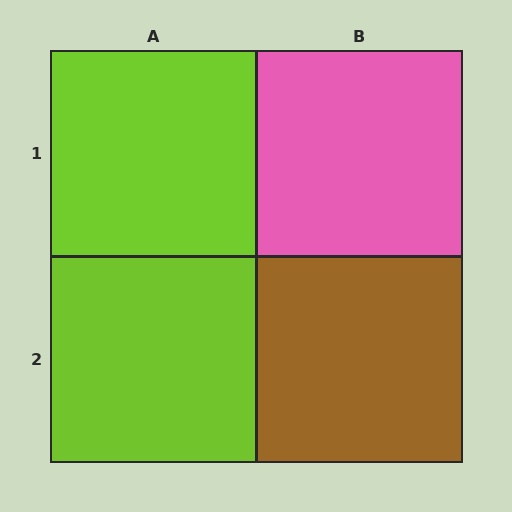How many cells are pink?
1 cell is pink.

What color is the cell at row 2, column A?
Lime.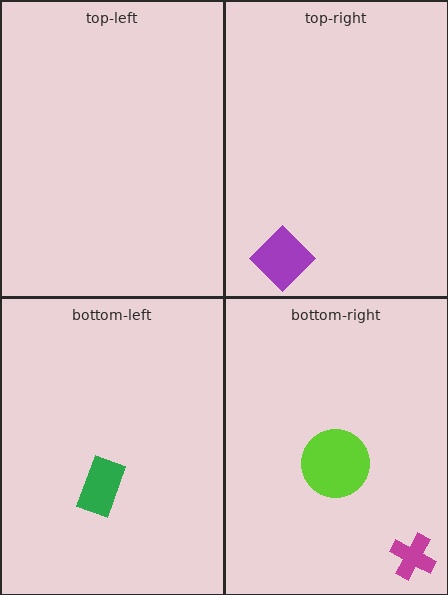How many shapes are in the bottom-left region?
1.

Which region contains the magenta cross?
The bottom-right region.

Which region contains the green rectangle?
The bottom-left region.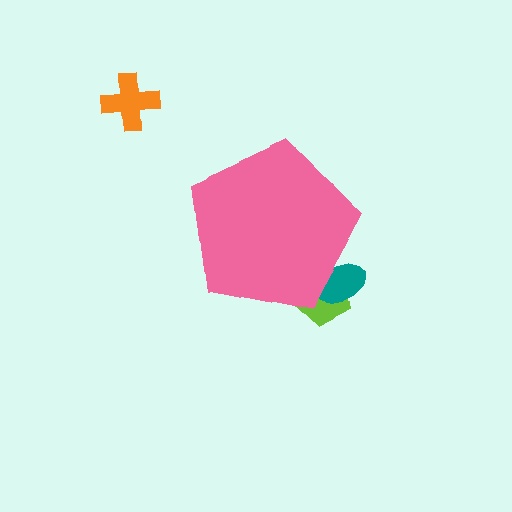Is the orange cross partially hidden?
No, the orange cross is fully visible.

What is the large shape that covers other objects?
A pink pentagon.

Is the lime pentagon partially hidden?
Yes, the lime pentagon is partially hidden behind the pink pentagon.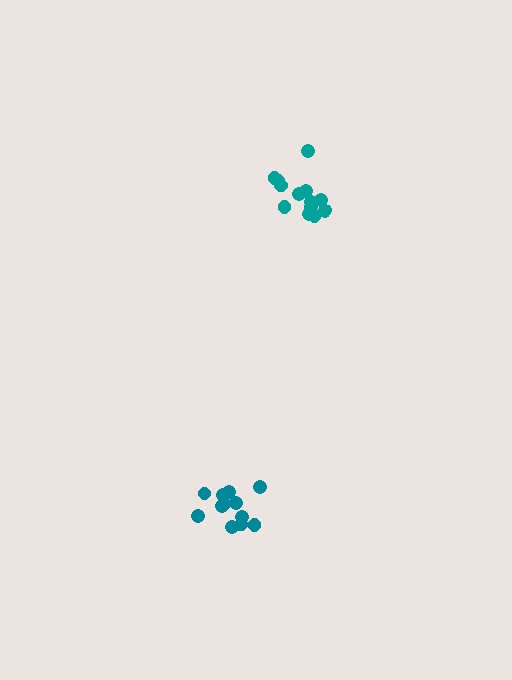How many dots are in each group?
Group 1: 12 dots, Group 2: 13 dots (25 total).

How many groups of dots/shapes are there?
There are 2 groups.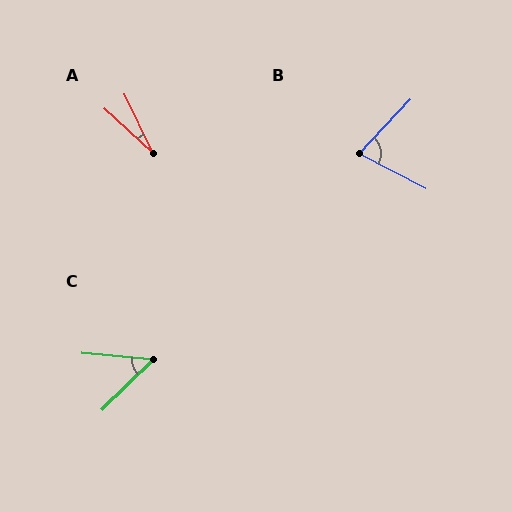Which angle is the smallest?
A, at approximately 22 degrees.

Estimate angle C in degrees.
Approximately 50 degrees.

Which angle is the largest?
B, at approximately 74 degrees.